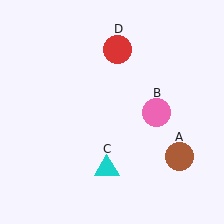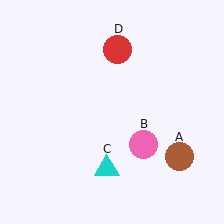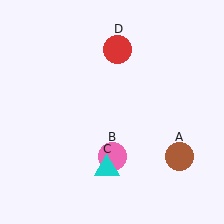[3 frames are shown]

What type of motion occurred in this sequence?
The pink circle (object B) rotated clockwise around the center of the scene.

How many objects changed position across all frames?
1 object changed position: pink circle (object B).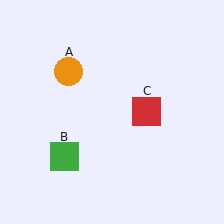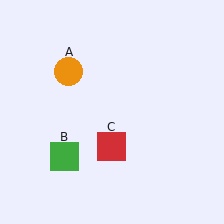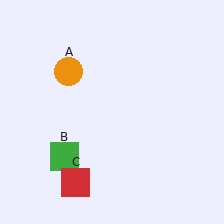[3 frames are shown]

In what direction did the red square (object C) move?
The red square (object C) moved down and to the left.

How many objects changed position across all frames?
1 object changed position: red square (object C).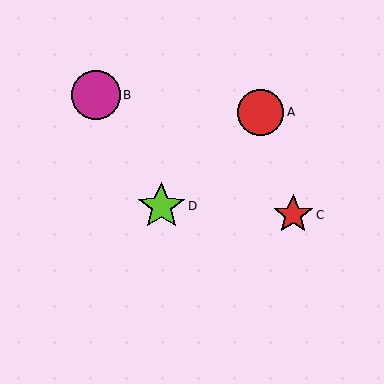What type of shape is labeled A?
Shape A is a red circle.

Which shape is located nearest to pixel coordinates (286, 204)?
The red star (labeled C) at (293, 215) is nearest to that location.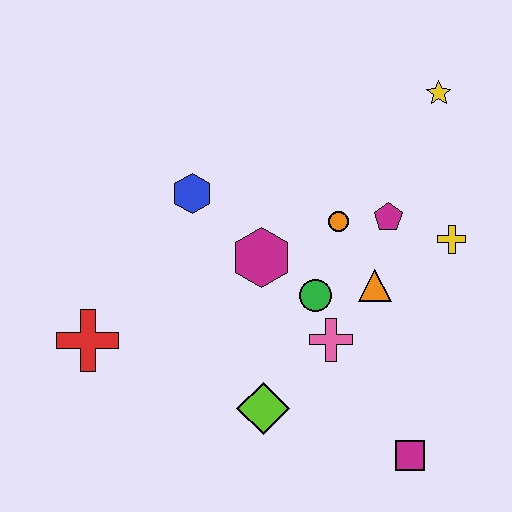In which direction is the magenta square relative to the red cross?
The magenta square is to the right of the red cross.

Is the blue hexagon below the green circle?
No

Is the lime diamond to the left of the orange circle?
Yes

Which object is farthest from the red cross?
The yellow star is farthest from the red cross.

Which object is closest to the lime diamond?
The pink cross is closest to the lime diamond.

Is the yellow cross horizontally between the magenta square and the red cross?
No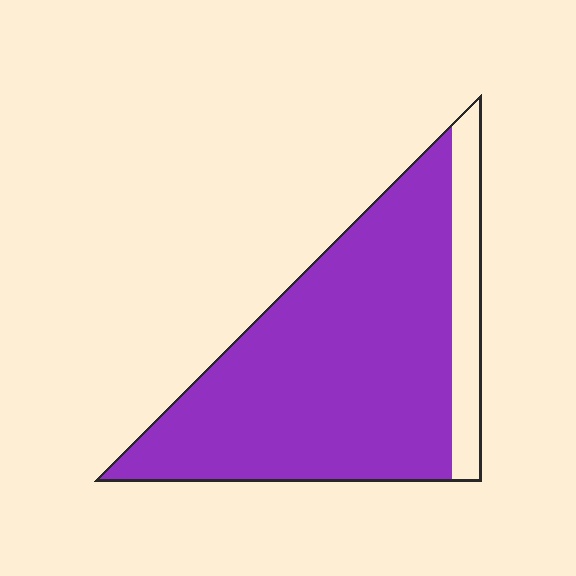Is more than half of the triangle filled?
Yes.